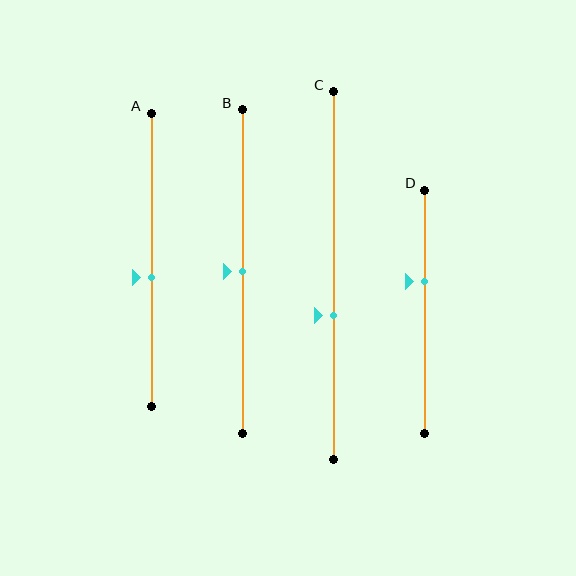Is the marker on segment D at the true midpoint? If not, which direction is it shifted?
No, the marker on segment D is shifted upward by about 12% of the segment length.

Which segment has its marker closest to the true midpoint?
Segment B has its marker closest to the true midpoint.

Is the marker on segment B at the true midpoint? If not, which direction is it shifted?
Yes, the marker on segment B is at the true midpoint.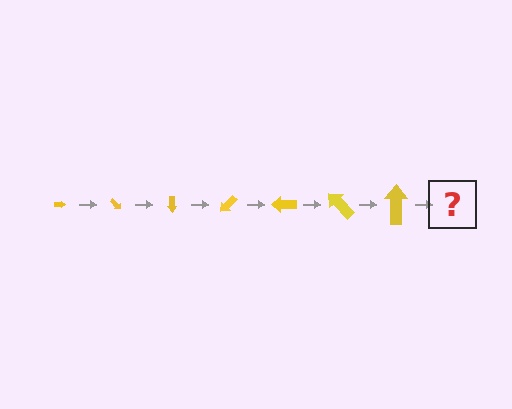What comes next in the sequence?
The next element should be an arrow, larger than the previous one and rotated 315 degrees from the start.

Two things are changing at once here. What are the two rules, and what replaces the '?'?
The two rules are that the arrow grows larger each step and it rotates 45 degrees each step. The '?' should be an arrow, larger than the previous one and rotated 315 degrees from the start.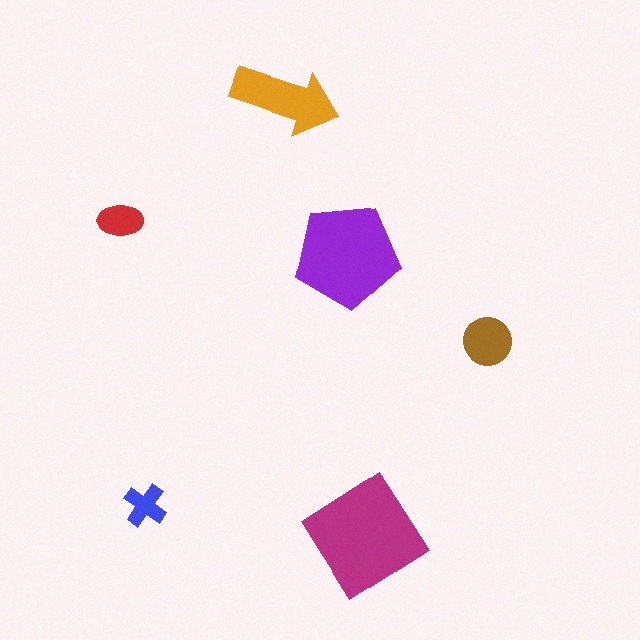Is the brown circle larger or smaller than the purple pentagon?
Smaller.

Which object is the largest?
The magenta diamond.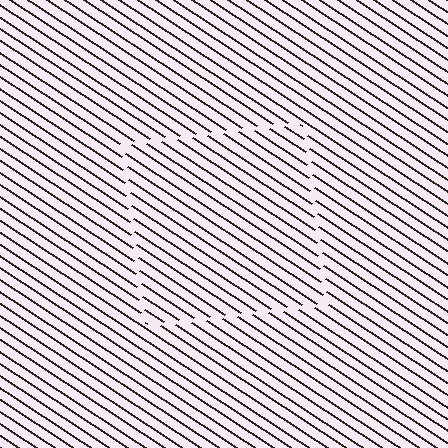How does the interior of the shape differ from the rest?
The interior of the shape contains the same grating, shifted by half a period — the contour is defined by the phase discontinuity where line-ends from the inner and outer gratings abut.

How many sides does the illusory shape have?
4 sides — the line-ends trace a square.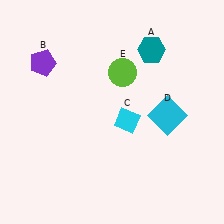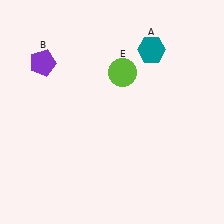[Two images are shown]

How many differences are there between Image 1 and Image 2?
There are 2 differences between the two images.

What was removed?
The cyan square (D), the cyan diamond (C) were removed in Image 2.